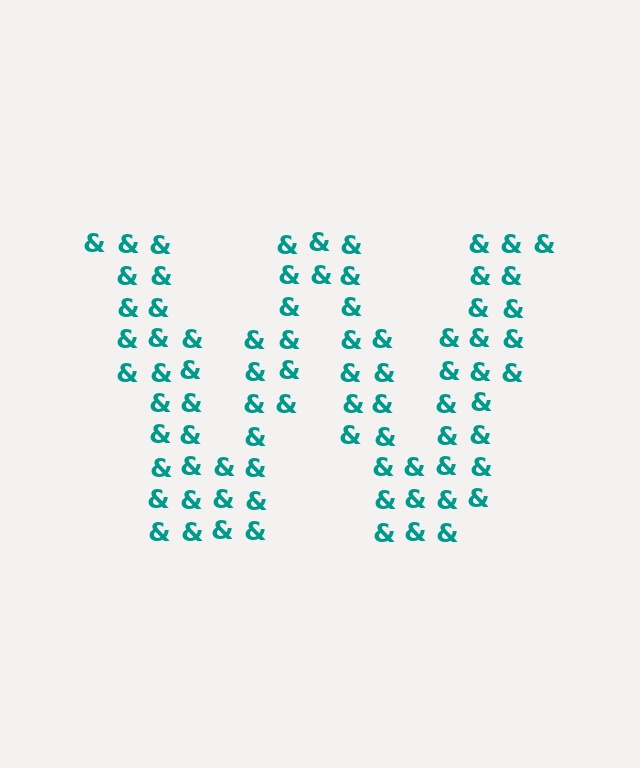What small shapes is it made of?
It is made of small ampersands.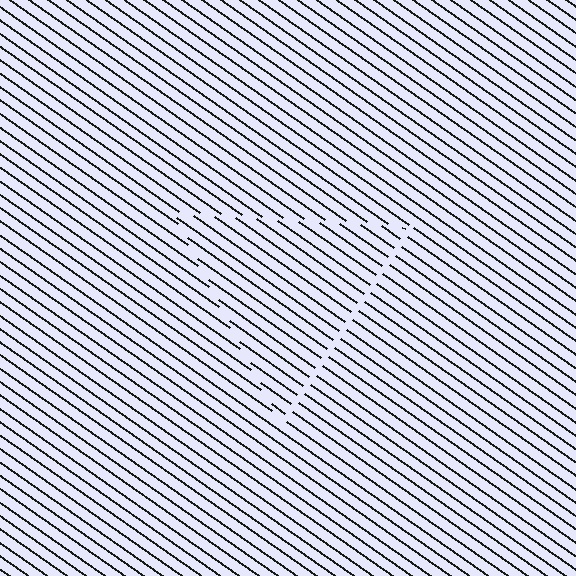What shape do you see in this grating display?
An illusory triangle. The interior of the shape contains the same grating, shifted by half a period — the contour is defined by the phase discontinuity where line-ends from the inner and outer gratings abut.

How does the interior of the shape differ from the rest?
The interior of the shape contains the same grating, shifted by half a period — the contour is defined by the phase discontinuity where line-ends from the inner and outer gratings abut.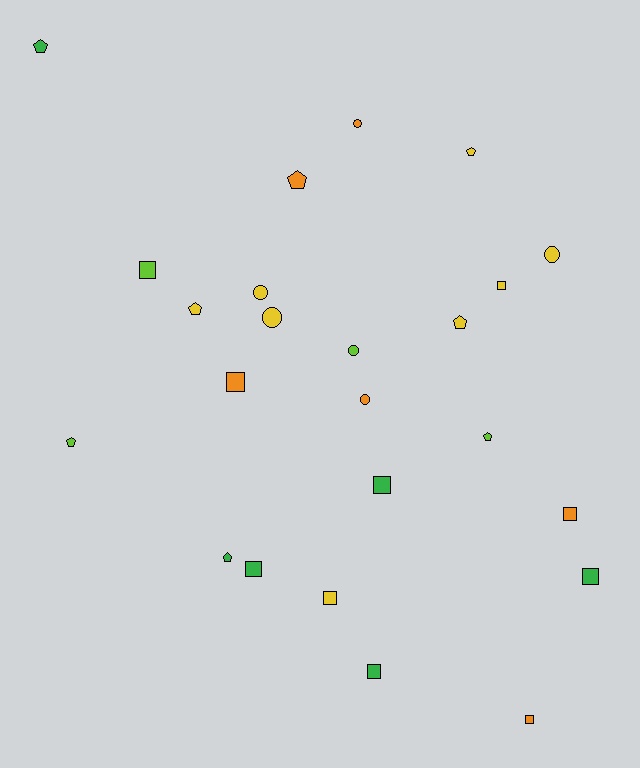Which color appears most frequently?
Yellow, with 8 objects.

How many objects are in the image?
There are 24 objects.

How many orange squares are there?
There are 3 orange squares.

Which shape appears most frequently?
Square, with 10 objects.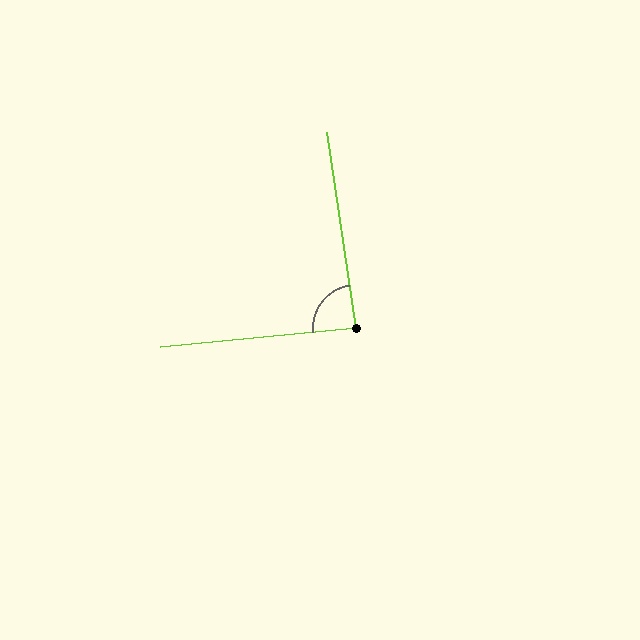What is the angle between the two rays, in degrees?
Approximately 87 degrees.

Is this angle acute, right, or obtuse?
It is approximately a right angle.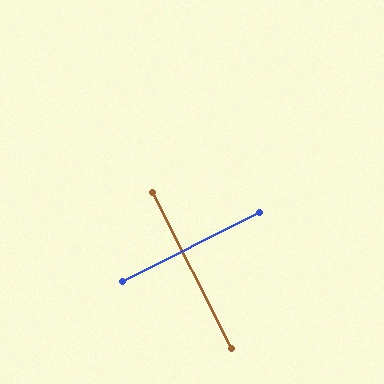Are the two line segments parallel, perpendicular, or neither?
Perpendicular — they meet at approximately 90°.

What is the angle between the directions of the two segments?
Approximately 90 degrees.